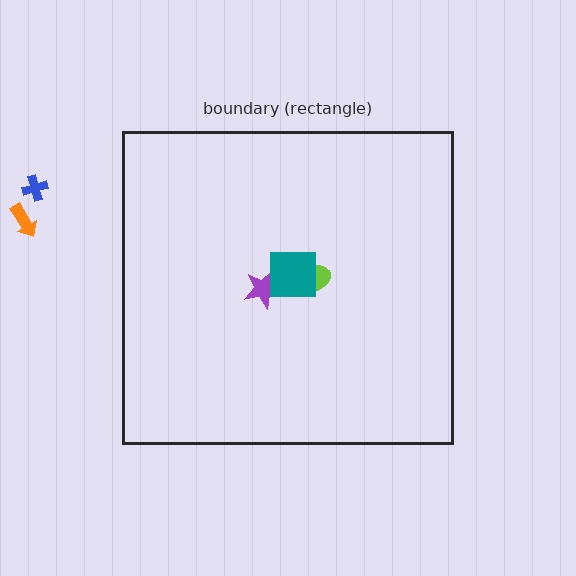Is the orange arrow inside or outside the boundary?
Outside.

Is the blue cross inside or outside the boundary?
Outside.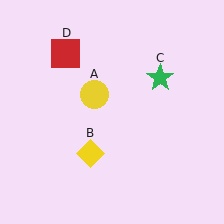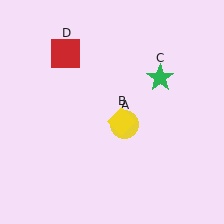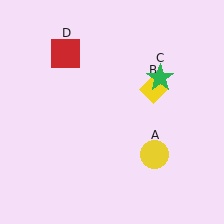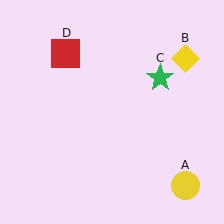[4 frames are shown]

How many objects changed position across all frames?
2 objects changed position: yellow circle (object A), yellow diamond (object B).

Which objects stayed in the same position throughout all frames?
Green star (object C) and red square (object D) remained stationary.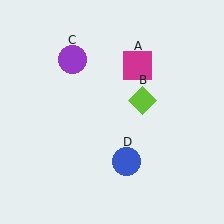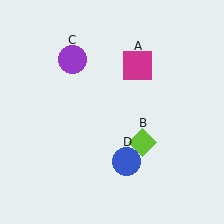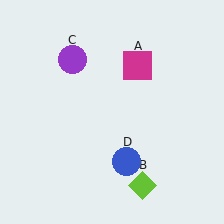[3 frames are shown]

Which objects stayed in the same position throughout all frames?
Magenta square (object A) and purple circle (object C) and blue circle (object D) remained stationary.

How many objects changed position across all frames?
1 object changed position: lime diamond (object B).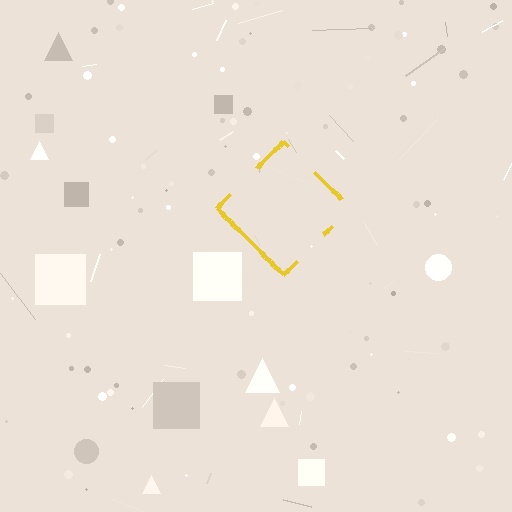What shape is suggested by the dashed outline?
The dashed outline suggests a diamond.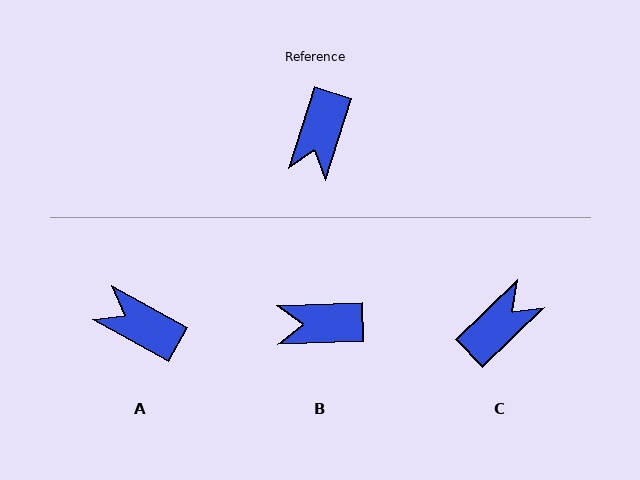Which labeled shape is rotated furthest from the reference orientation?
C, about 152 degrees away.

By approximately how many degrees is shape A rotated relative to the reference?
Approximately 102 degrees clockwise.